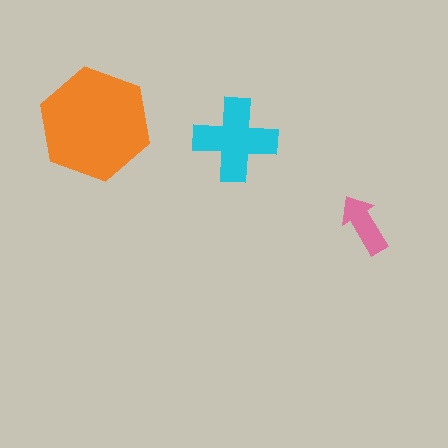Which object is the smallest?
The pink arrow.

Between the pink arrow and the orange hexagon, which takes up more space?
The orange hexagon.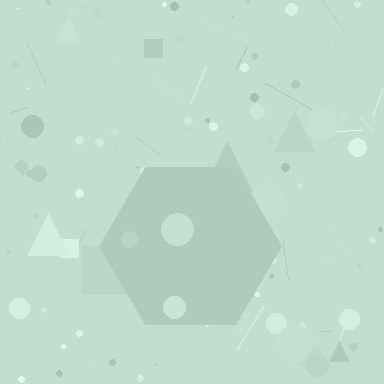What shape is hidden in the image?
A hexagon is hidden in the image.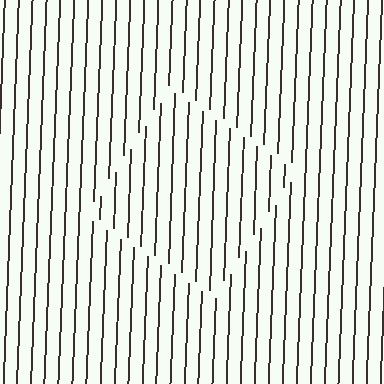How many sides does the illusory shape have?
4 sides — the line-ends trace a square.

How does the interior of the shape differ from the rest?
The interior of the shape contains the same grating, shifted by half a period — the contour is defined by the phase discontinuity where line-ends from the inner and outer gratings abut.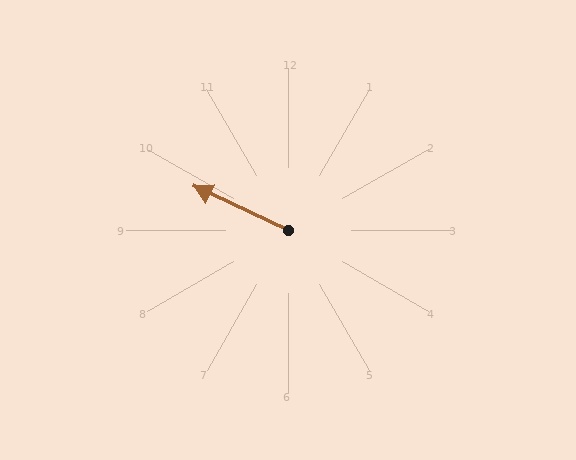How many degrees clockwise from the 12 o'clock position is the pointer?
Approximately 295 degrees.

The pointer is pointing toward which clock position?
Roughly 10 o'clock.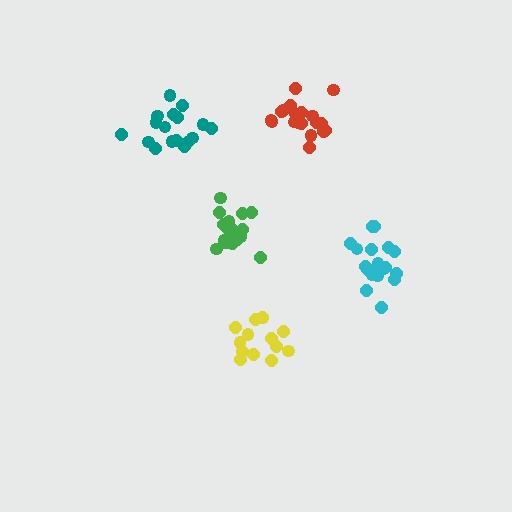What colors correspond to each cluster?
The clusters are colored: green, teal, cyan, yellow, red.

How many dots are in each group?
Group 1: 18 dots, Group 2: 17 dots, Group 3: 18 dots, Group 4: 14 dots, Group 5: 20 dots (87 total).